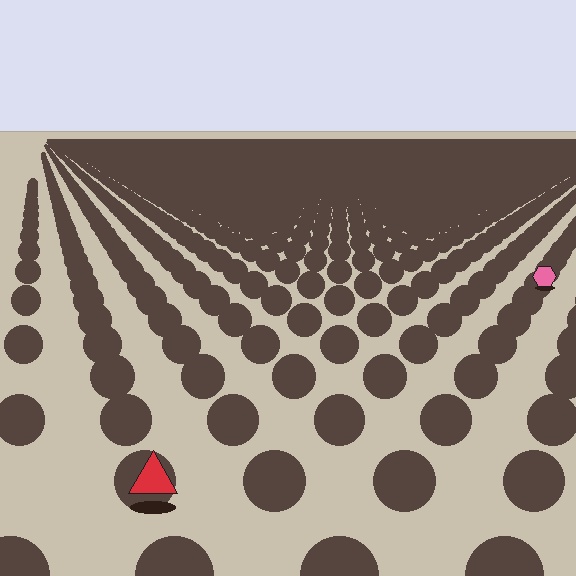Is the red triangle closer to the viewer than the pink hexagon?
Yes. The red triangle is closer — you can tell from the texture gradient: the ground texture is coarser near it.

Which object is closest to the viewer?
The red triangle is closest. The texture marks near it are larger and more spread out.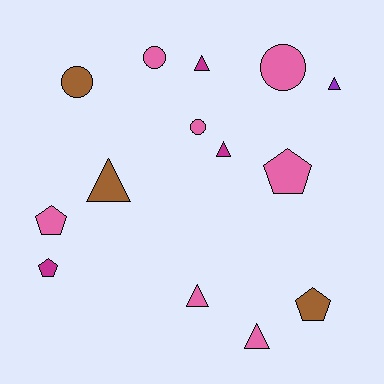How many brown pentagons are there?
There is 1 brown pentagon.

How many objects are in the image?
There are 14 objects.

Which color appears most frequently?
Pink, with 7 objects.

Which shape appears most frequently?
Triangle, with 6 objects.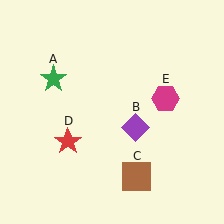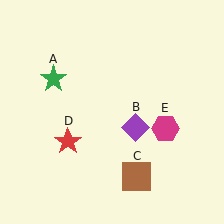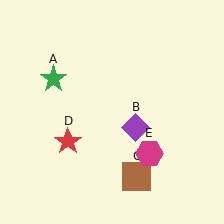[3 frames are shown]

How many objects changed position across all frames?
1 object changed position: magenta hexagon (object E).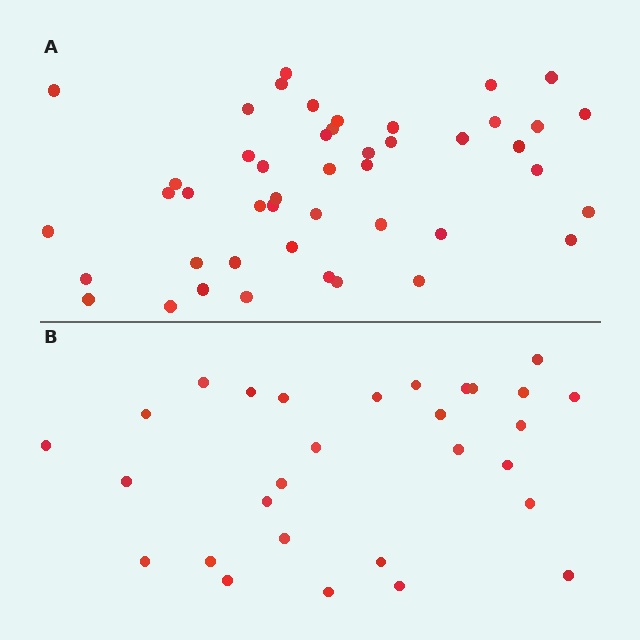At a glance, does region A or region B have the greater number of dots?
Region A (the top region) has more dots.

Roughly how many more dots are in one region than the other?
Region A has approximately 15 more dots than region B.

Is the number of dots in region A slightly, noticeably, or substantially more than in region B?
Region A has substantially more. The ratio is roughly 1.6 to 1.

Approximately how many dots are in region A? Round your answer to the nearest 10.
About 50 dots. (The exact count is 46, which rounds to 50.)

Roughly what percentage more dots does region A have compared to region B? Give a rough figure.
About 60% more.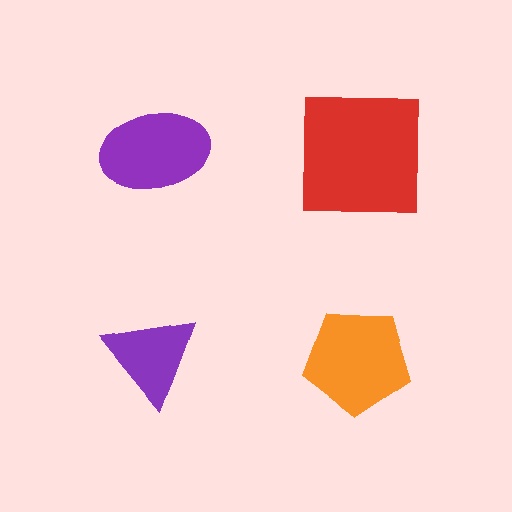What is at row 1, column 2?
A red square.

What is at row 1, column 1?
A purple ellipse.